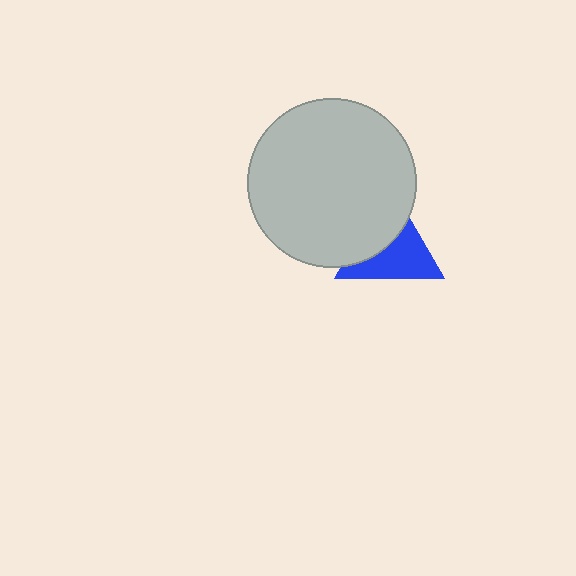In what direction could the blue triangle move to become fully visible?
The blue triangle could move toward the lower-right. That would shift it out from behind the light gray circle entirely.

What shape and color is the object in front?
The object in front is a light gray circle.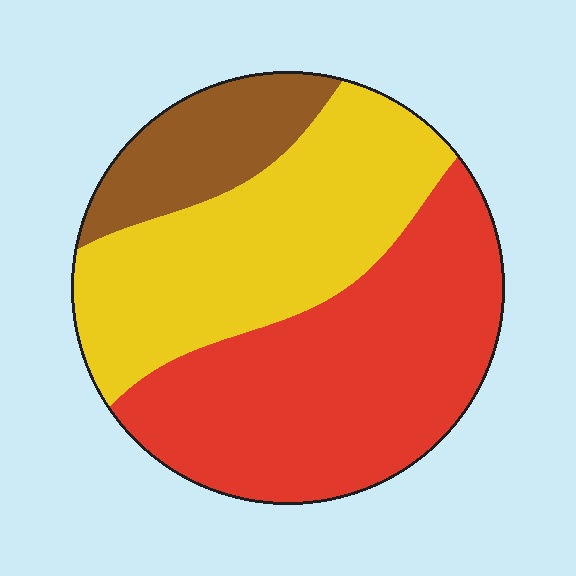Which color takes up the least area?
Brown, at roughly 15%.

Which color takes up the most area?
Red, at roughly 45%.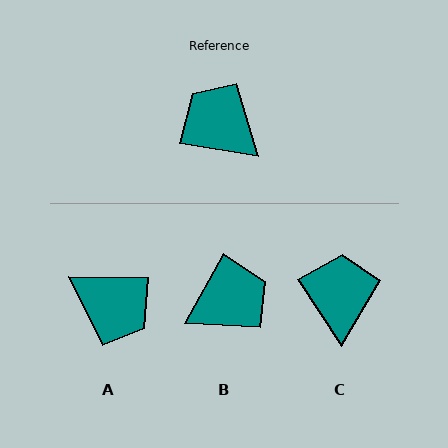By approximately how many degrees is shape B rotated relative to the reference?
Approximately 110 degrees clockwise.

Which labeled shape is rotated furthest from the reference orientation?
A, about 171 degrees away.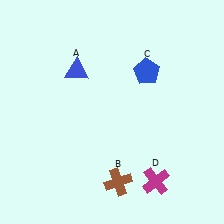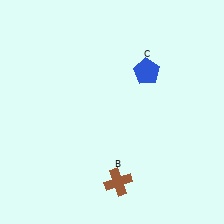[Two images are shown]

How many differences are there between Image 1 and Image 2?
There are 2 differences between the two images.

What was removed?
The blue triangle (A), the magenta cross (D) were removed in Image 2.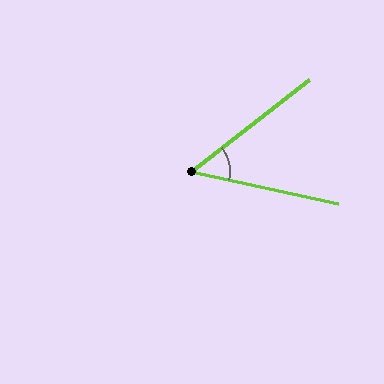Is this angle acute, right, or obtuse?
It is acute.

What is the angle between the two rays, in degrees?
Approximately 50 degrees.